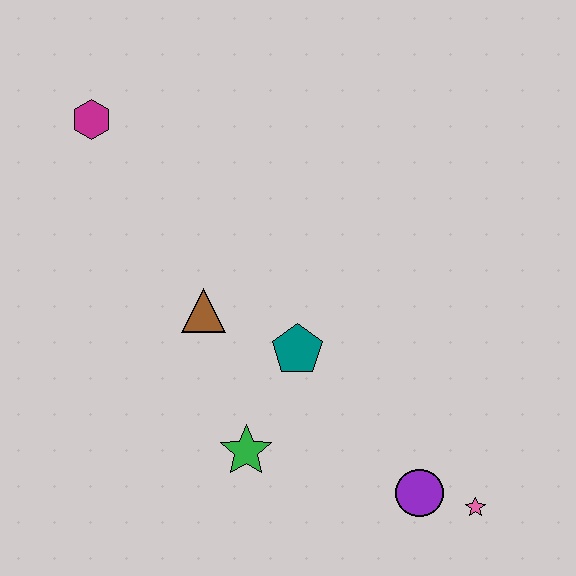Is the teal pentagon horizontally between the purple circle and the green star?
Yes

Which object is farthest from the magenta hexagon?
The pink star is farthest from the magenta hexagon.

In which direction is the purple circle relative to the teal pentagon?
The purple circle is below the teal pentagon.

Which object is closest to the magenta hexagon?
The brown triangle is closest to the magenta hexagon.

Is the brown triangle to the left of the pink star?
Yes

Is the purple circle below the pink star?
No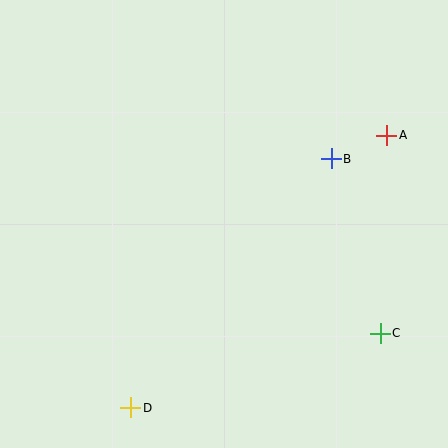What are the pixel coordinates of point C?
Point C is at (380, 333).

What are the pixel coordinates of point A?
Point A is at (387, 135).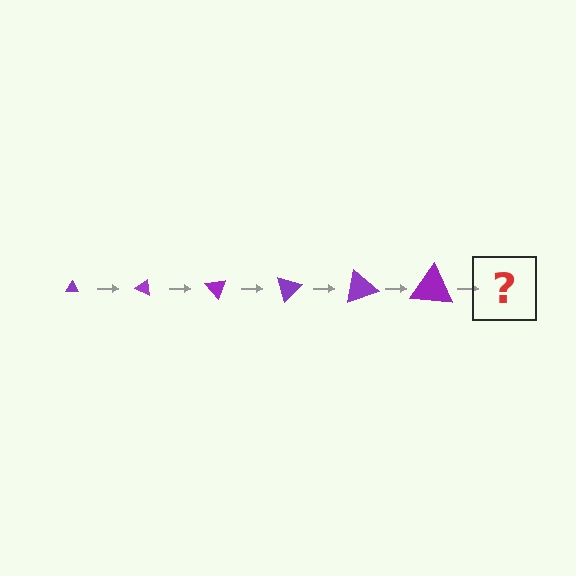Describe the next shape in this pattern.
It should be a triangle, larger than the previous one and rotated 150 degrees from the start.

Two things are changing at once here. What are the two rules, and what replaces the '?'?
The two rules are that the triangle grows larger each step and it rotates 25 degrees each step. The '?' should be a triangle, larger than the previous one and rotated 150 degrees from the start.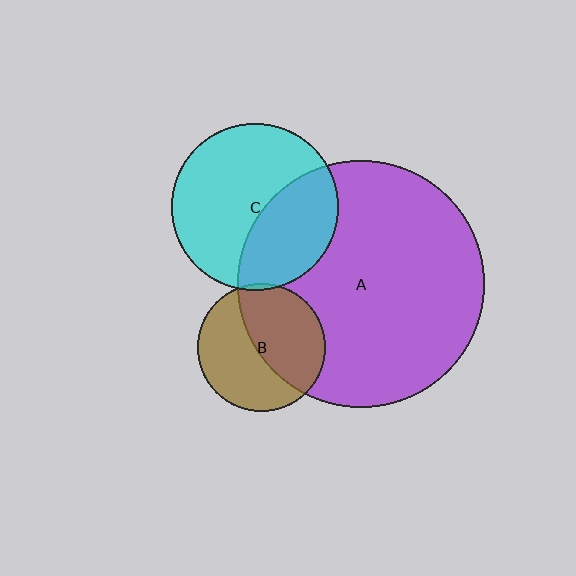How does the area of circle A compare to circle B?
Approximately 3.7 times.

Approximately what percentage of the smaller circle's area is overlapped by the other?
Approximately 50%.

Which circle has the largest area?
Circle A (purple).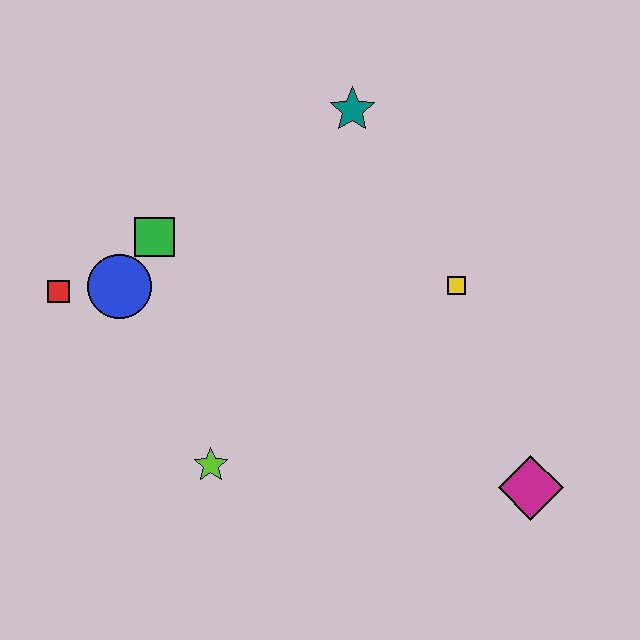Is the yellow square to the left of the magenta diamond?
Yes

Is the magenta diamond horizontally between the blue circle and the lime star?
No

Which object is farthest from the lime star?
The teal star is farthest from the lime star.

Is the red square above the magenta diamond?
Yes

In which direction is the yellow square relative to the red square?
The yellow square is to the right of the red square.